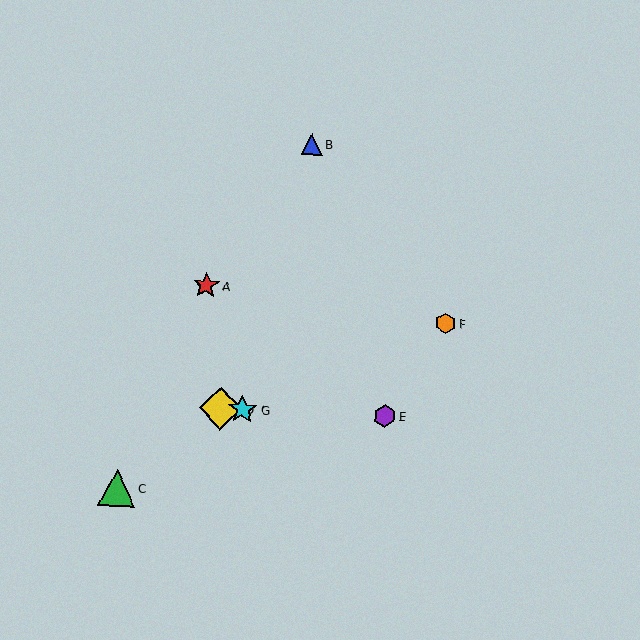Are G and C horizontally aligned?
No, G is at y≈409 and C is at y≈488.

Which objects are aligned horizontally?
Objects D, E, G are aligned horizontally.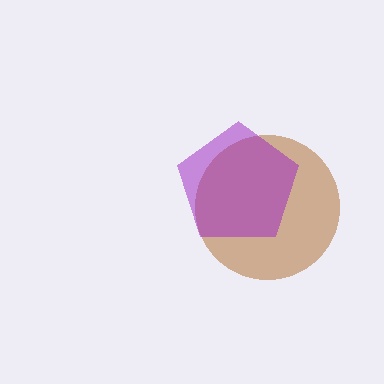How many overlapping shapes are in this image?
There are 2 overlapping shapes in the image.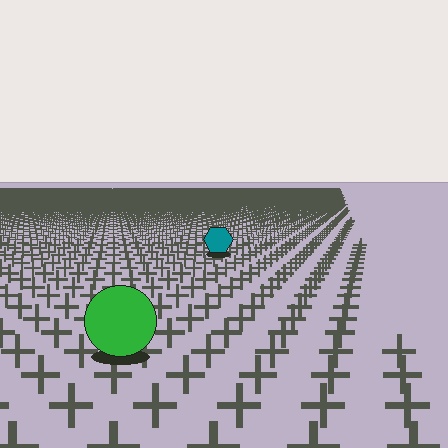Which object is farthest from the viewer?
The teal hexagon is farthest from the viewer. It appears smaller and the ground texture around it is denser.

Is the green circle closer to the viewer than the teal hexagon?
Yes. The green circle is closer — you can tell from the texture gradient: the ground texture is coarser near it.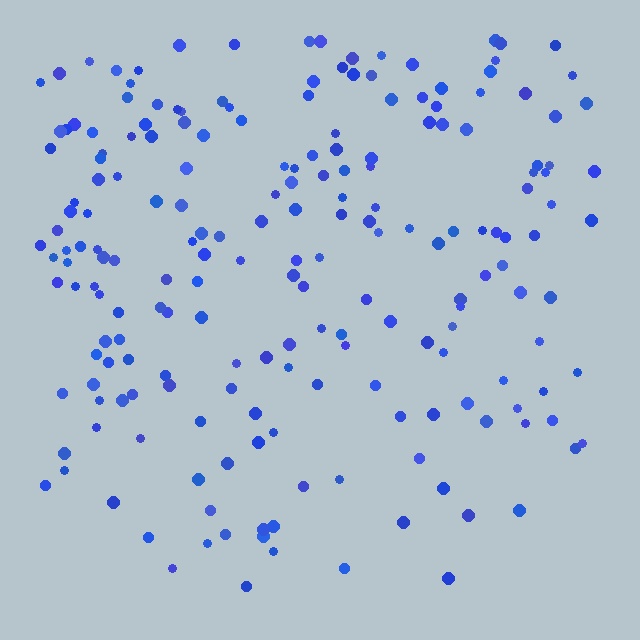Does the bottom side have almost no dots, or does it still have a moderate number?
Still a moderate number, just noticeably fewer than the top.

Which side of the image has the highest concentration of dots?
The top.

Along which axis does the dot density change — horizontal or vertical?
Vertical.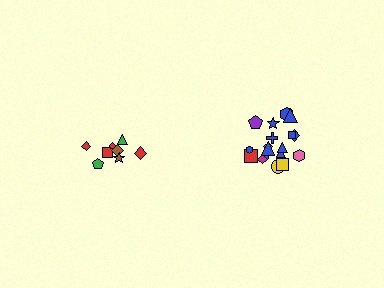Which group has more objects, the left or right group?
The right group.